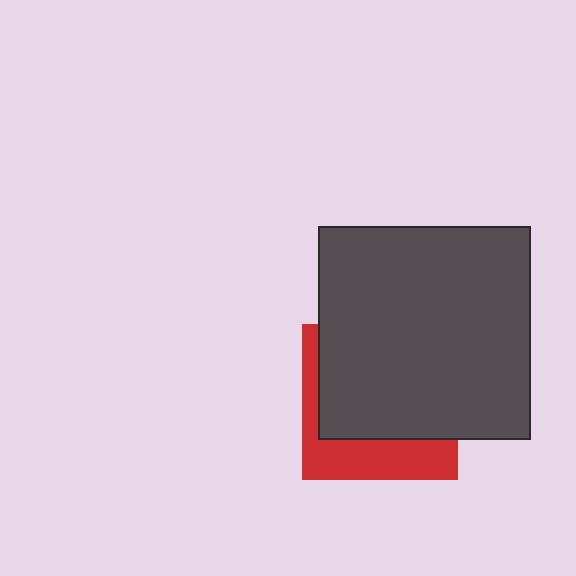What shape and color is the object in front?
The object in front is a dark gray square.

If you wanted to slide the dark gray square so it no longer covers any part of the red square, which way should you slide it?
Slide it up — that is the most direct way to separate the two shapes.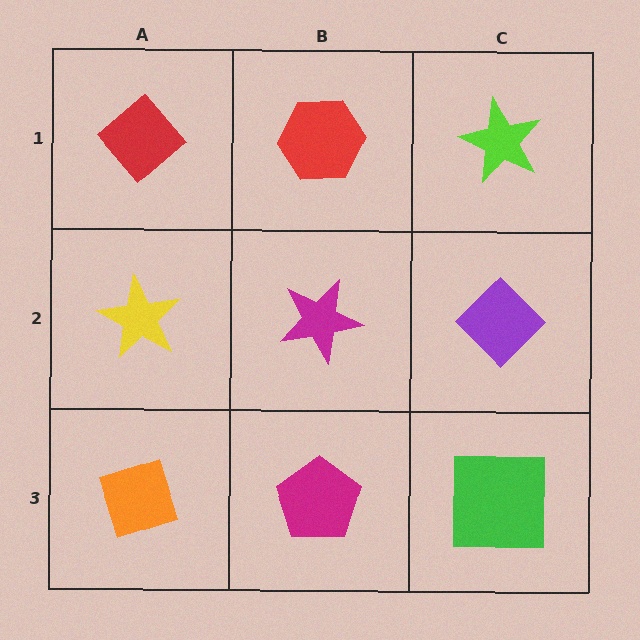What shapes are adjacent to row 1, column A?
A yellow star (row 2, column A), a red hexagon (row 1, column B).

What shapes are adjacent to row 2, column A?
A red diamond (row 1, column A), an orange diamond (row 3, column A), a magenta star (row 2, column B).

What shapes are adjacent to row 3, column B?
A magenta star (row 2, column B), an orange diamond (row 3, column A), a green square (row 3, column C).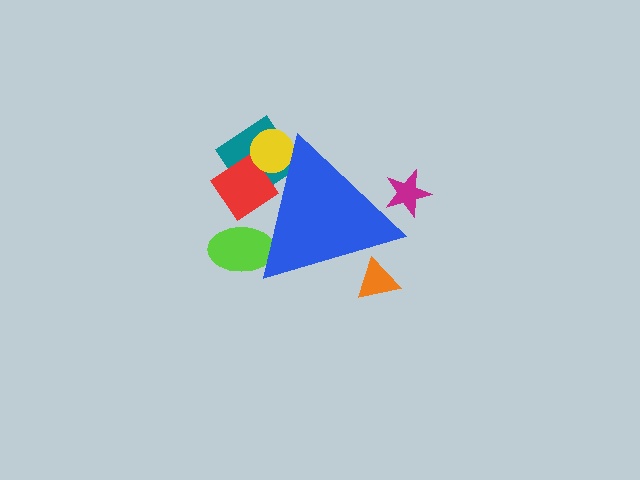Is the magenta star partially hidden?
Yes, the magenta star is partially hidden behind the blue triangle.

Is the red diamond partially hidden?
Yes, the red diamond is partially hidden behind the blue triangle.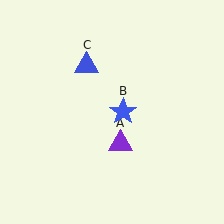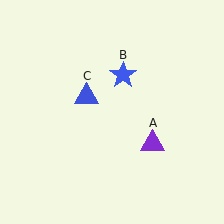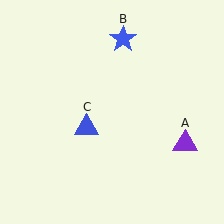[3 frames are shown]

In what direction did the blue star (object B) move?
The blue star (object B) moved up.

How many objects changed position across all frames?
3 objects changed position: purple triangle (object A), blue star (object B), blue triangle (object C).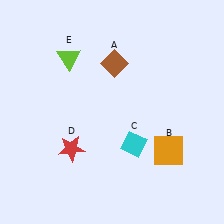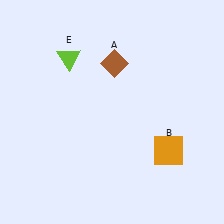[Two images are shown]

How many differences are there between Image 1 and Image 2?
There are 2 differences between the two images.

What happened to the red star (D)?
The red star (D) was removed in Image 2. It was in the bottom-left area of Image 1.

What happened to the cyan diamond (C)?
The cyan diamond (C) was removed in Image 2. It was in the bottom-right area of Image 1.